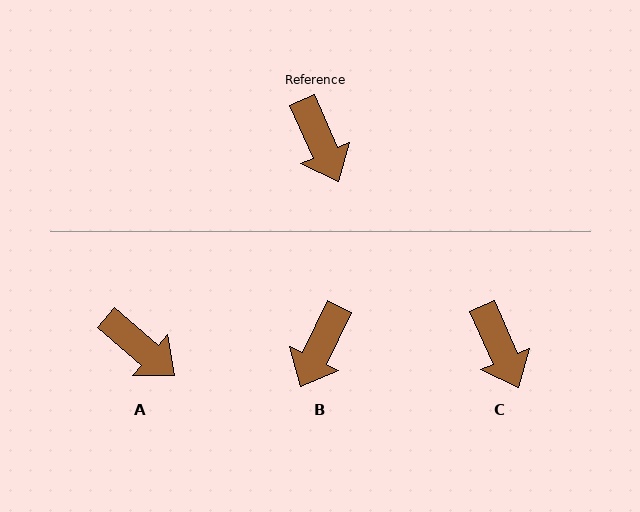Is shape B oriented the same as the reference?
No, it is off by about 50 degrees.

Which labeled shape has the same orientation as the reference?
C.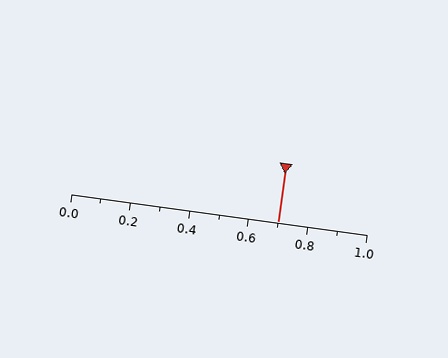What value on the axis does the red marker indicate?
The marker indicates approximately 0.7.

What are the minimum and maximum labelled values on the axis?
The axis runs from 0.0 to 1.0.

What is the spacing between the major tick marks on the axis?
The major ticks are spaced 0.2 apart.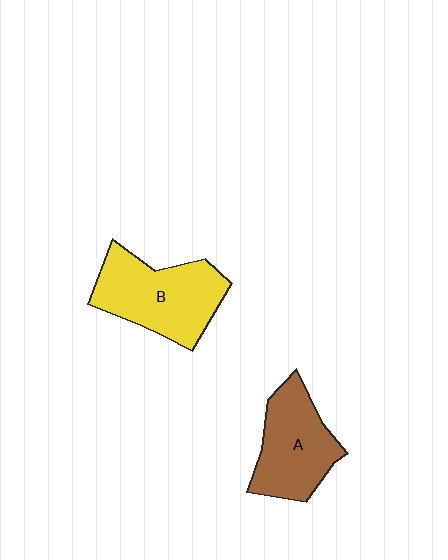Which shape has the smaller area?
Shape A (brown).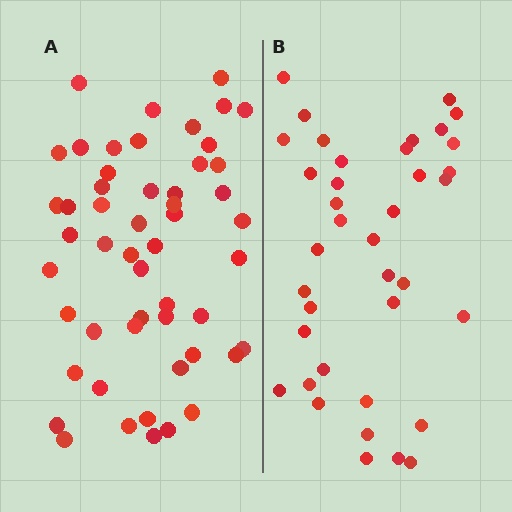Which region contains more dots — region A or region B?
Region A (the left region) has more dots.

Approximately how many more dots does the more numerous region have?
Region A has approximately 15 more dots than region B.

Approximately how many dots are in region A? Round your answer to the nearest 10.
About 50 dots. (The exact count is 52, which rounds to 50.)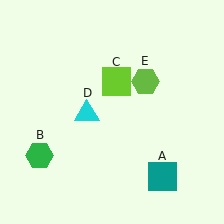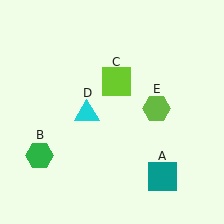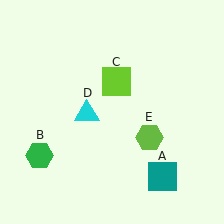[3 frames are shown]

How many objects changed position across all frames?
1 object changed position: lime hexagon (object E).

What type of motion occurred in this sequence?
The lime hexagon (object E) rotated clockwise around the center of the scene.